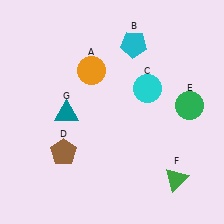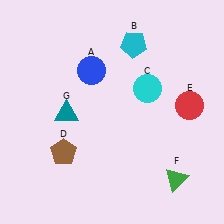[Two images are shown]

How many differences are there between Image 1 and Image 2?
There are 2 differences between the two images.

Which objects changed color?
A changed from orange to blue. E changed from green to red.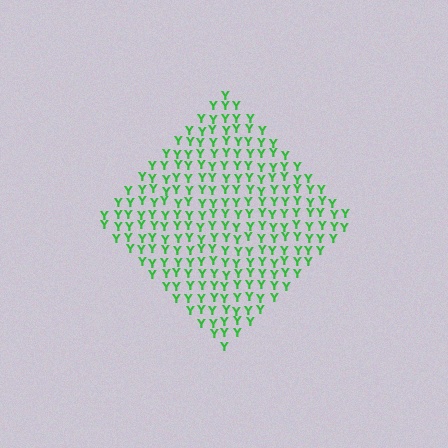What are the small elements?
The small elements are letter Y's.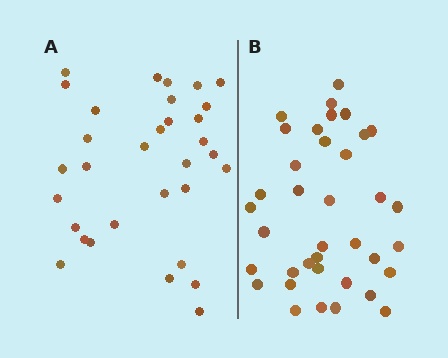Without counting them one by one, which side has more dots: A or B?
Region B (the right region) has more dots.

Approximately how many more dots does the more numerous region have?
Region B has about 5 more dots than region A.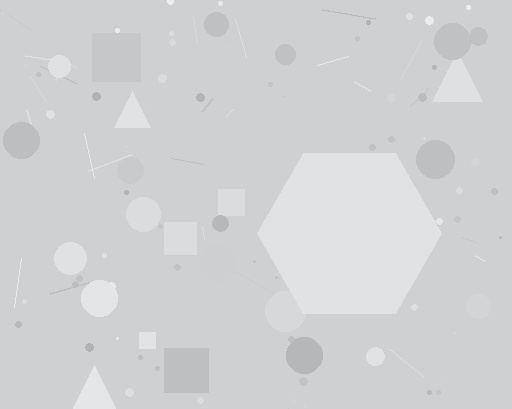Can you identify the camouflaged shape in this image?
The camouflaged shape is a hexagon.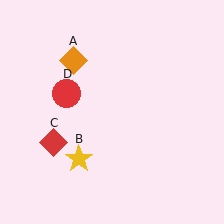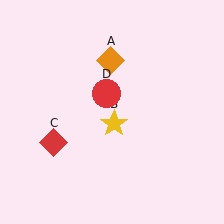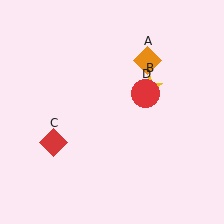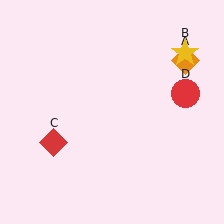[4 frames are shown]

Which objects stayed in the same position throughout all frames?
Red diamond (object C) remained stationary.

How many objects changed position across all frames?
3 objects changed position: orange diamond (object A), yellow star (object B), red circle (object D).